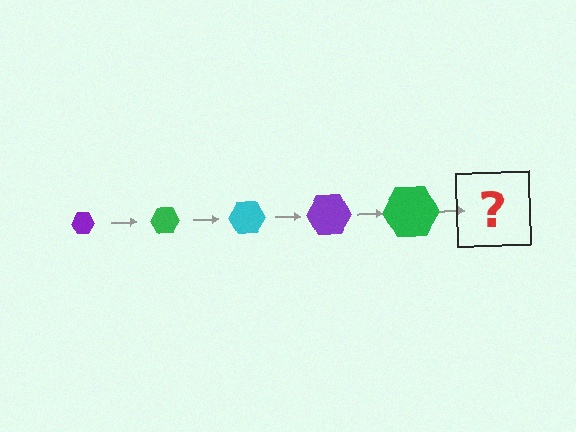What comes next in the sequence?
The next element should be a cyan hexagon, larger than the previous one.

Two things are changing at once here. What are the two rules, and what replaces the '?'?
The two rules are that the hexagon grows larger each step and the color cycles through purple, green, and cyan. The '?' should be a cyan hexagon, larger than the previous one.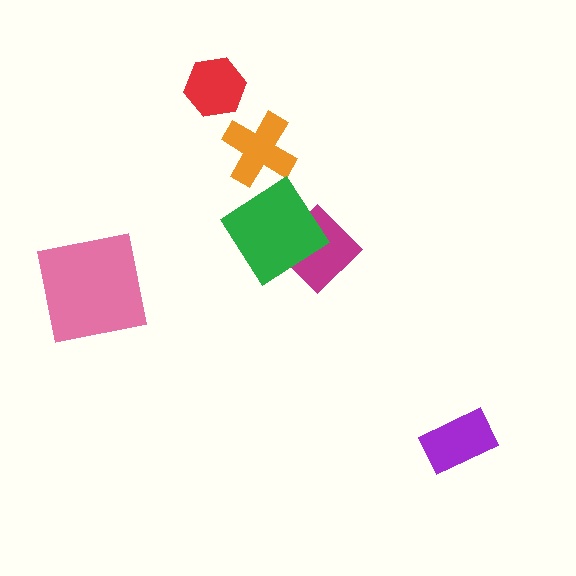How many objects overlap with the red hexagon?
0 objects overlap with the red hexagon.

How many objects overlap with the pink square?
0 objects overlap with the pink square.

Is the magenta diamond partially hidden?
Yes, it is partially covered by another shape.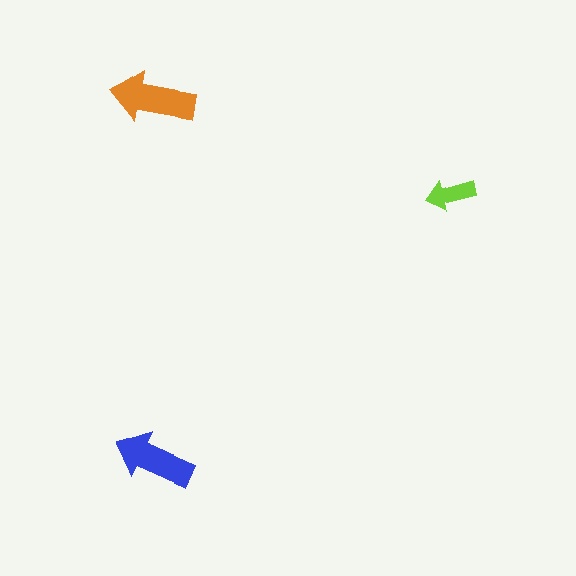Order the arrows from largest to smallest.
the orange one, the blue one, the lime one.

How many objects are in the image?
There are 3 objects in the image.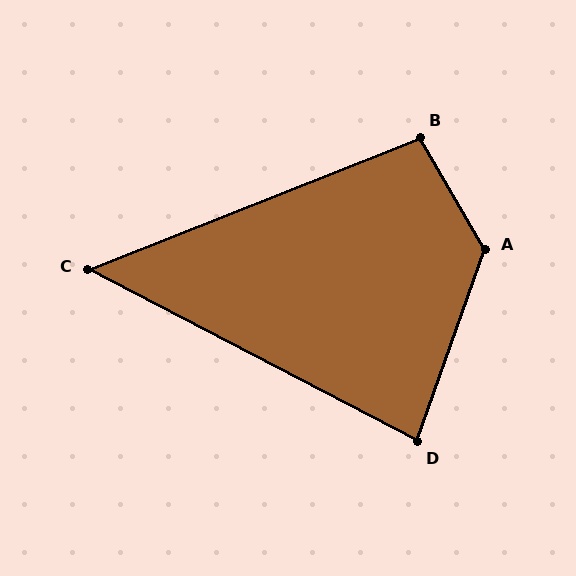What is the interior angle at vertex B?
Approximately 98 degrees (obtuse).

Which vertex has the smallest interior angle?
C, at approximately 49 degrees.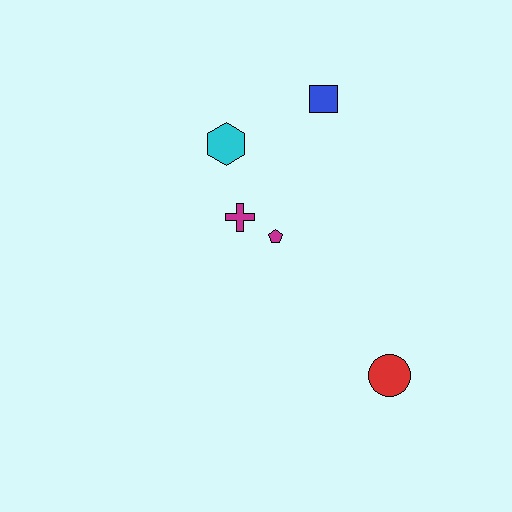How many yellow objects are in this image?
There are no yellow objects.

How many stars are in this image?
There are no stars.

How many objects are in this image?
There are 5 objects.